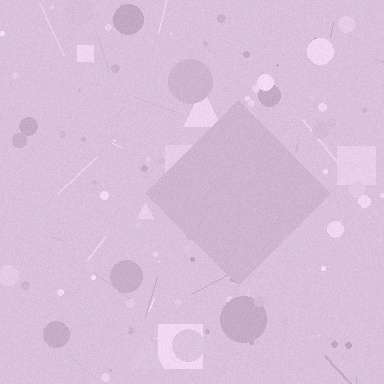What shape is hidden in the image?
A diamond is hidden in the image.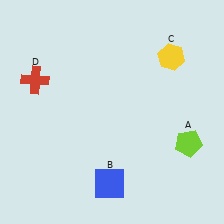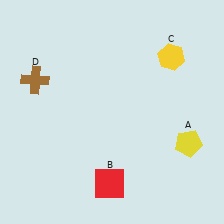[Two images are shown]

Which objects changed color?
A changed from lime to yellow. B changed from blue to red. D changed from red to brown.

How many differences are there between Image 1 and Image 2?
There are 3 differences between the two images.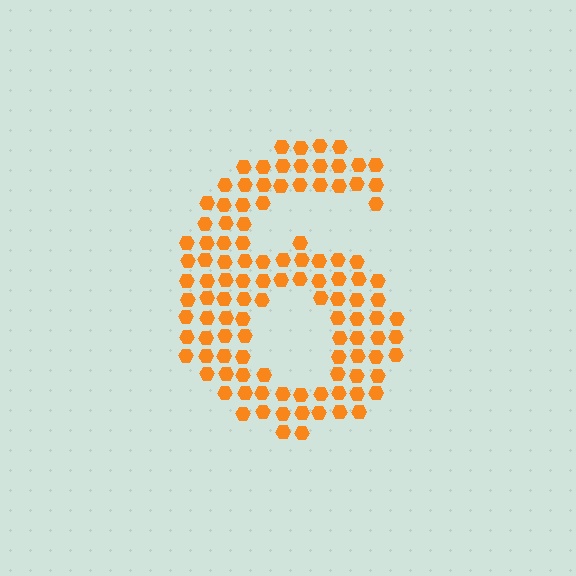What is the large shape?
The large shape is the digit 6.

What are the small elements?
The small elements are hexagons.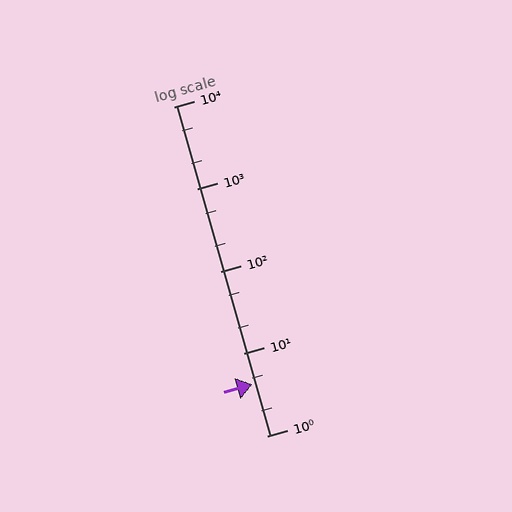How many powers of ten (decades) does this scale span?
The scale spans 4 decades, from 1 to 10000.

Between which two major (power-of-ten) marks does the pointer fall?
The pointer is between 1 and 10.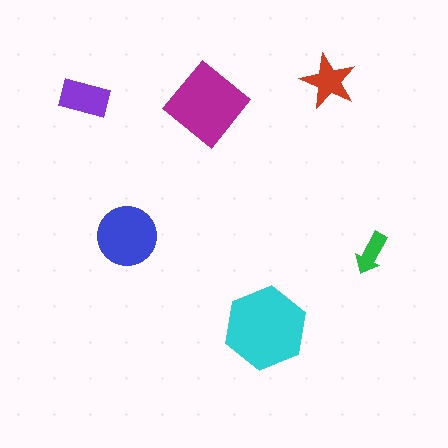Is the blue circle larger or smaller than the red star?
Larger.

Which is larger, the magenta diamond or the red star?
The magenta diamond.